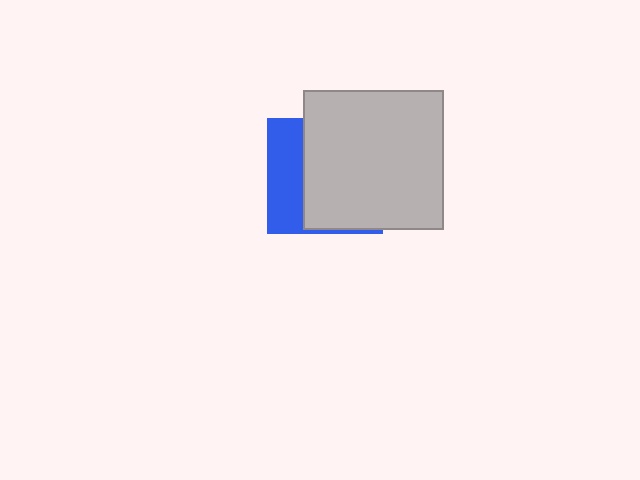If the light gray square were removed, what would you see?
You would see the complete blue square.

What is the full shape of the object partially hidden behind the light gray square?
The partially hidden object is a blue square.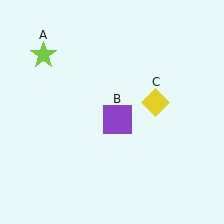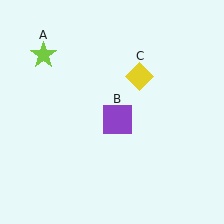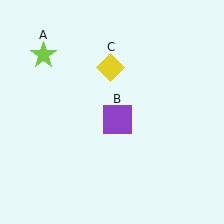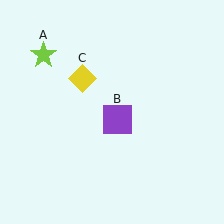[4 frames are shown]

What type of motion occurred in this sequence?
The yellow diamond (object C) rotated counterclockwise around the center of the scene.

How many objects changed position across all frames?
1 object changed position: yellow diamond (object C).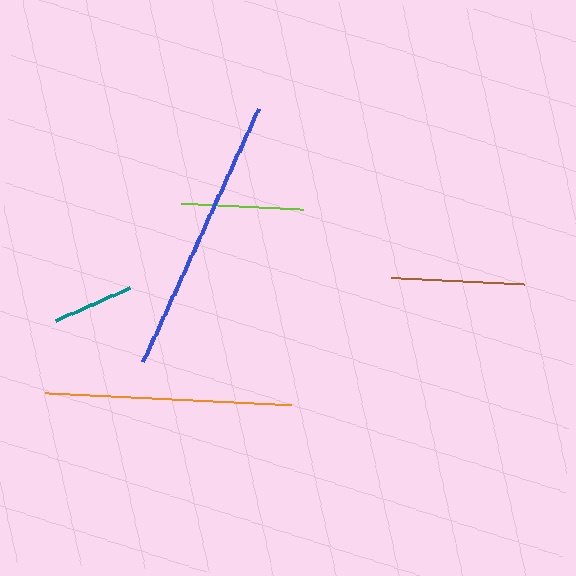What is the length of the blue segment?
The blue segment is approximately 277 pixels long.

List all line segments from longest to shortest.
From longest to shortest: blue, orange, brown, lime, teal.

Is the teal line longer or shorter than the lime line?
The lime line is longer than the teal line.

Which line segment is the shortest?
The teal line is the shortest at approximately 80 pixels.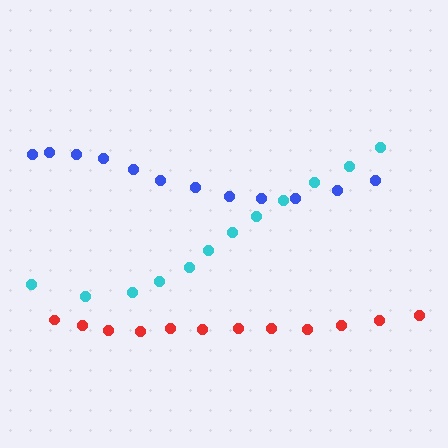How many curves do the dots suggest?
There are 3 distinct paths.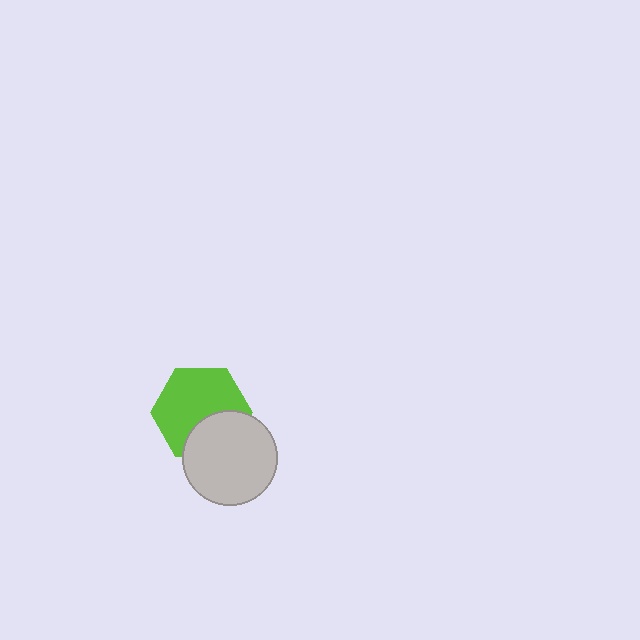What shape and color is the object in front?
The object in front is a light gray circle.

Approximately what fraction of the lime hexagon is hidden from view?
Roughly 32% of the lime hexagon is hidden behind the light gray circle.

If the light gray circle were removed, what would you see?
You would see the complete lime hexagon.